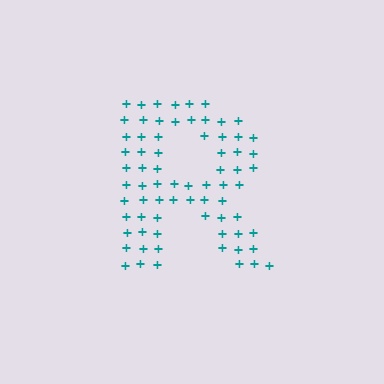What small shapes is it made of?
It is made of small plus signs.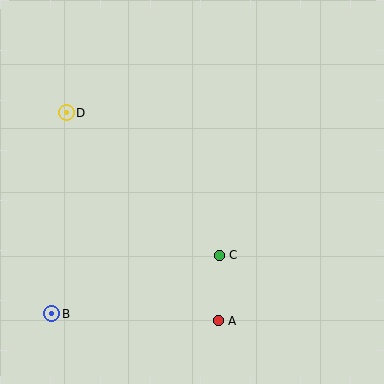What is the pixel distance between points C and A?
The distance between C and A is 65 pixels.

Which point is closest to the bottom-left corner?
Point B is closest to the bottom-left corner.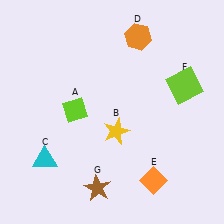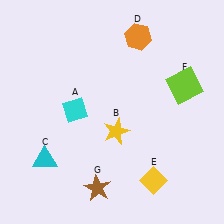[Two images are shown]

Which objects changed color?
A changed from lime to cyan. E changed from orange to yellow.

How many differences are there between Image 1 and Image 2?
There are 2 differences between the two images.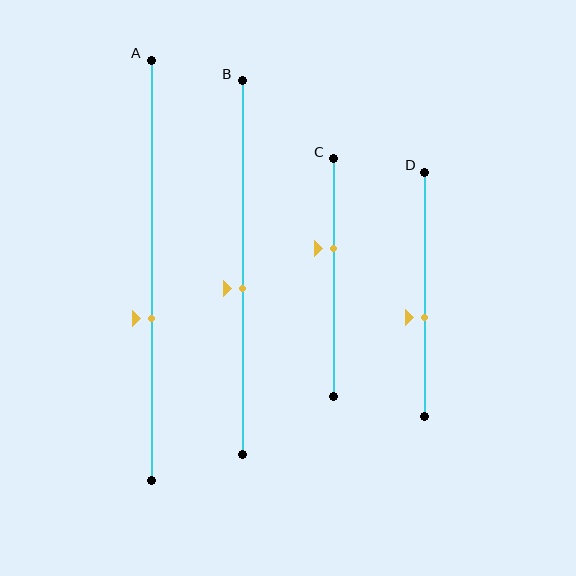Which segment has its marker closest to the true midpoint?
Segment B has its marker closest to the true midpoint.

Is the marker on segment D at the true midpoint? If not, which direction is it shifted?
No, the marker on segment D is shifted downward by about 9% of the segment length.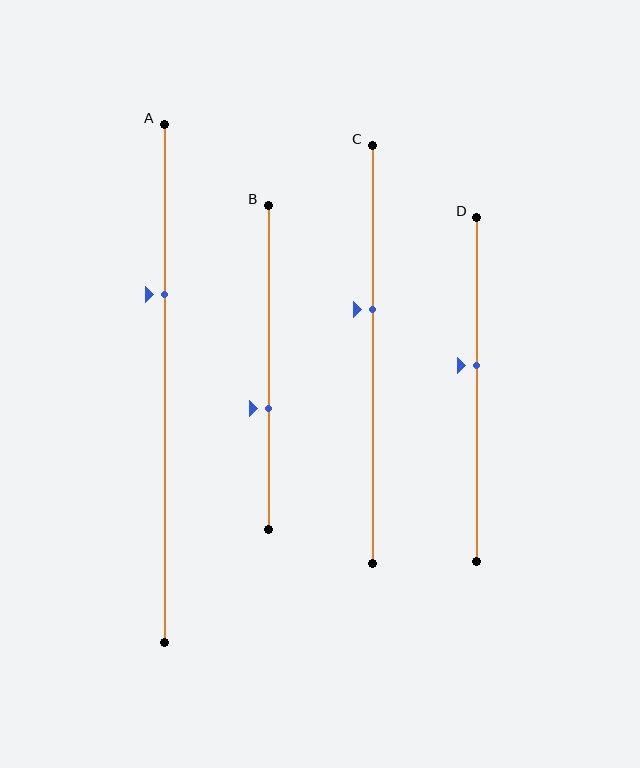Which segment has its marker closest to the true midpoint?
Segment D has its marker closest to the true midpoint.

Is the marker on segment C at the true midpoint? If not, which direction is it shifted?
No, the marker on segment C is shifted upward by about 11% of the segment length.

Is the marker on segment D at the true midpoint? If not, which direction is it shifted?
No, the marker on segment D is shifted upward by about 7% of the segment length.